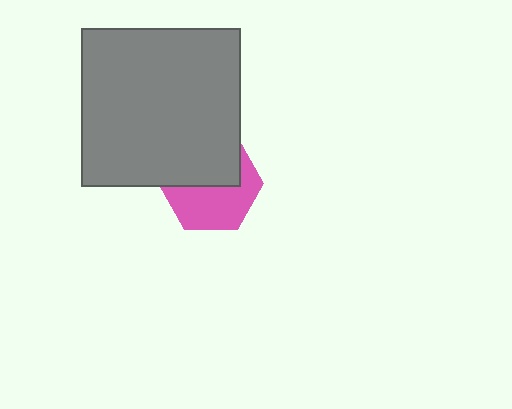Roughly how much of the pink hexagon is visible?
About half of it is visible (roughly 52%).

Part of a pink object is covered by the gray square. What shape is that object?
It is a hexagon.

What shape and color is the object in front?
The object in front is a gray square.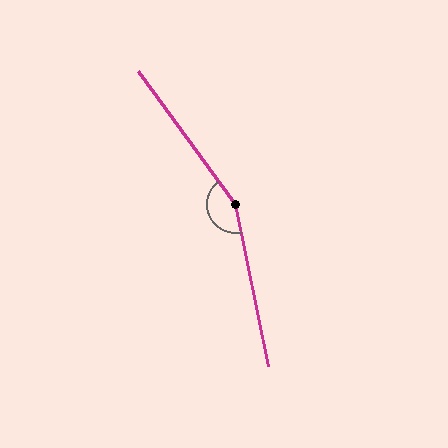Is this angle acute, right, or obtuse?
It is obtuse.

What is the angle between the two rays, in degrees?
Approximately 155 degrees.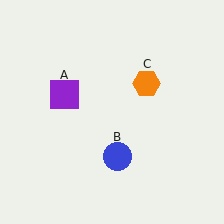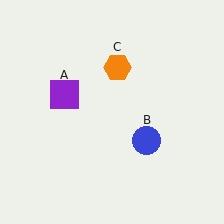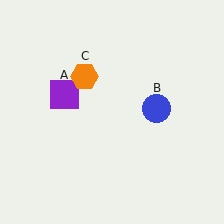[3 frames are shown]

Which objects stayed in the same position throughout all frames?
Purple square (object A) remained stationary.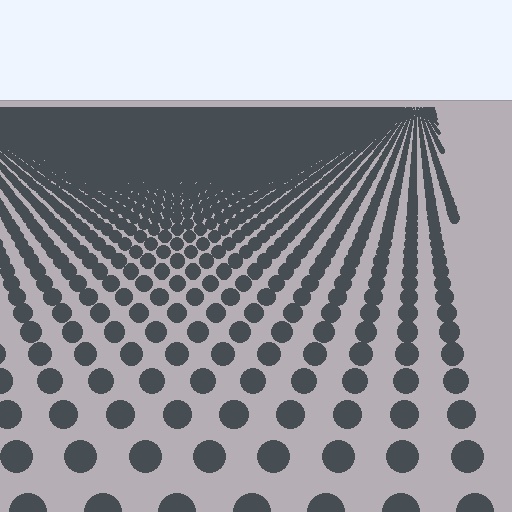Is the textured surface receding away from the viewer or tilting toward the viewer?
The surface is receding away from the viewer. Texture elements get smaller and denser toward the top.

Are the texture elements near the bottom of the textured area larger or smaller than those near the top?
Larger. Near the bottom, elements are closer to the viewer and appear at a bigger on-screen size.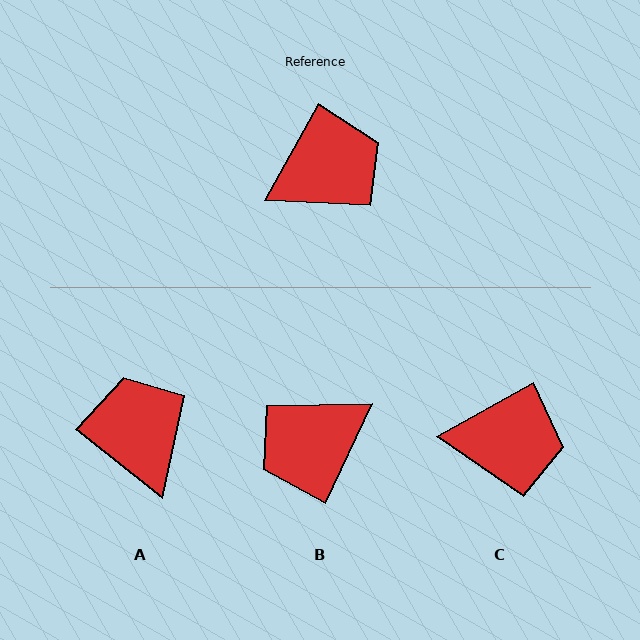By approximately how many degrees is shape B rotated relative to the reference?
Approximately 176 degrees clockwise.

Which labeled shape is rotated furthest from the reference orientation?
B, about 176 degrees away.